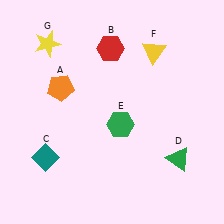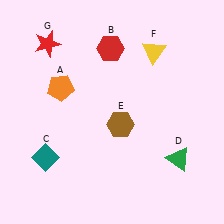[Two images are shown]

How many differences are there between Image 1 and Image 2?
There are 2 differences between the two images.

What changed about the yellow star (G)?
In Image 1, G is yellow. In Image 2, it changed to red.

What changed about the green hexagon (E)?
In Image 1, E is green. In Image 2, it changed to brown.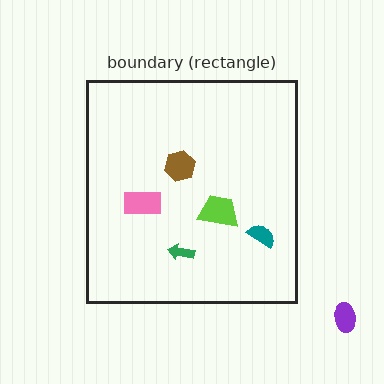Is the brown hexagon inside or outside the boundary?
Inside.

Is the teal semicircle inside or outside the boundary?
Inside.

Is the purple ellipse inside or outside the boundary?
Outside.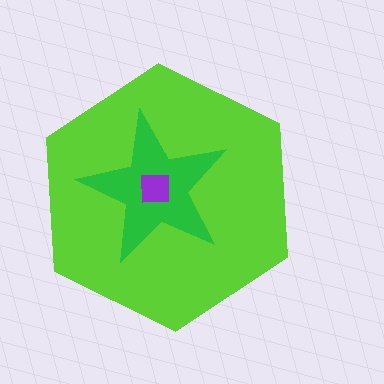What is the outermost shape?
The lime hexagon.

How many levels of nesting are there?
3.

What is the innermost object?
The purple square.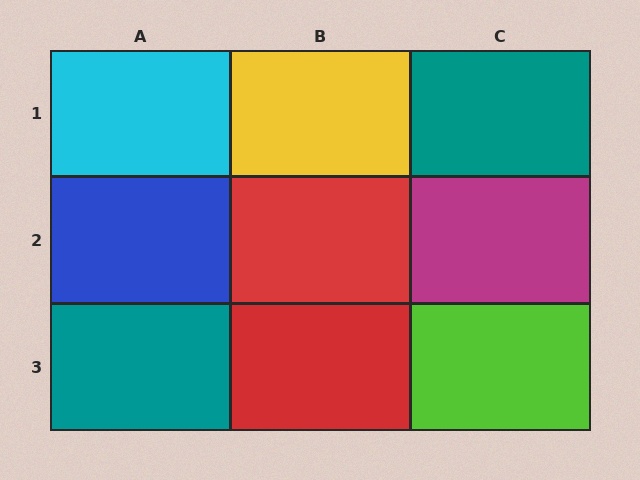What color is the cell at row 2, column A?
Blue.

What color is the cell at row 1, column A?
Cyan.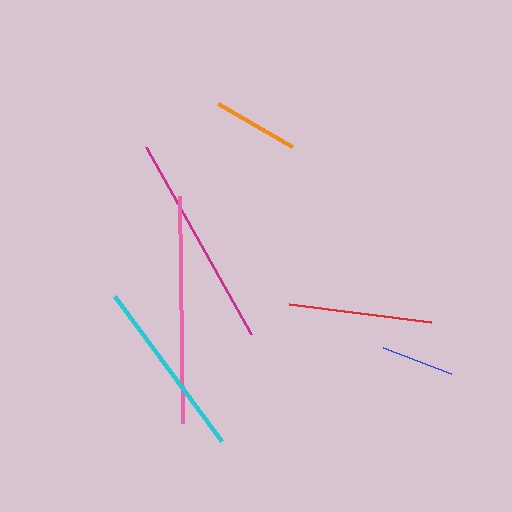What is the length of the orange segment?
The orange segment is approximately 86 pixels long.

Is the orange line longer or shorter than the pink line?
The pink line is longer than the orange line.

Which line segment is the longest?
The pink line is the longest at approximately 228 pixels.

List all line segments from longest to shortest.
From longest to shortest: pink, magenta, cyan, red, orange, blue.